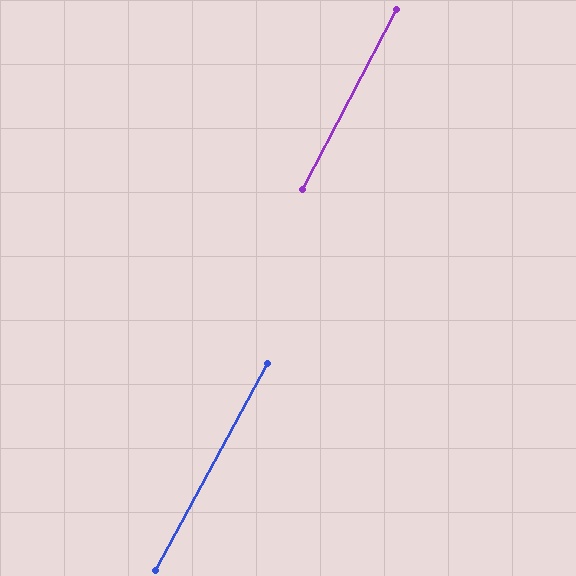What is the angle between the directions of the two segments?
Approximately 1 degree.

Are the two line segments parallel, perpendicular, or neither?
Parallel — their directions differ by only 0.8°.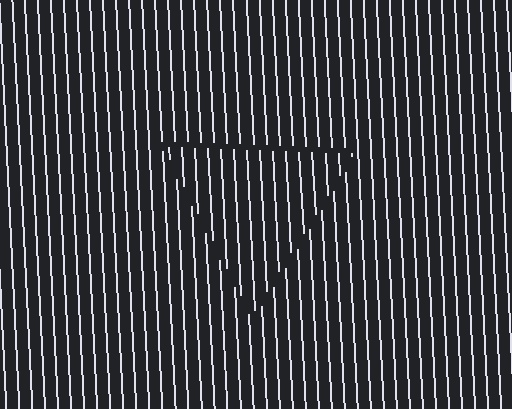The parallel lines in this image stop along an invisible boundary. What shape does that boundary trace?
An illusory triangle. The interior of the shape contains the same grating, shifted by half a period — the contour is defined by the phase discontinuity where line-ends from the inner and outer gratings abut.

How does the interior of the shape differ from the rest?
The interior of the shape contains the same grating, shifted by half a period — the contour is defined by the phase discontinuity where line-ends from the inner and outer gratings abut.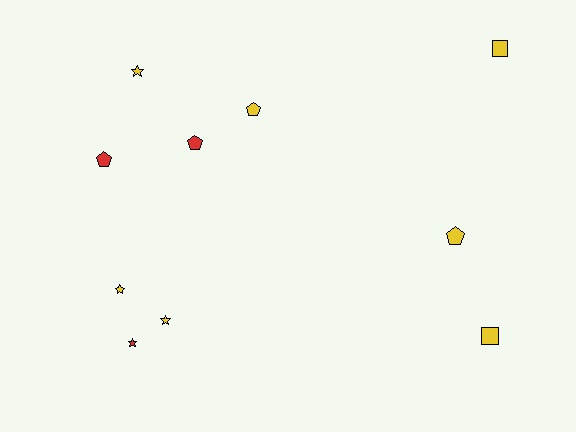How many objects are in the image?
There are 10 objects.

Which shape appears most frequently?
Pentagon, with 4 objects.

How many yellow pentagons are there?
There are 2 yellow pentagons.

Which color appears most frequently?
Yellow, with 7 objects.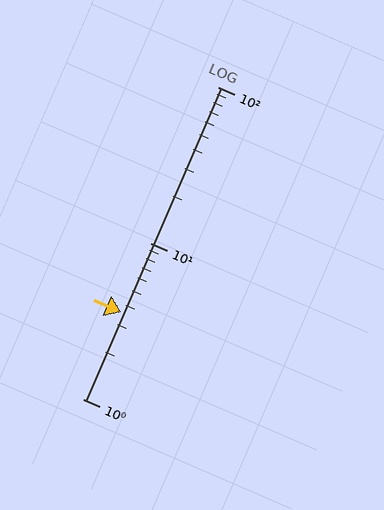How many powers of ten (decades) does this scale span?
The scale spans 2 decades, from 1 to 100.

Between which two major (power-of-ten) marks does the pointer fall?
The pointer is between 1 and 10.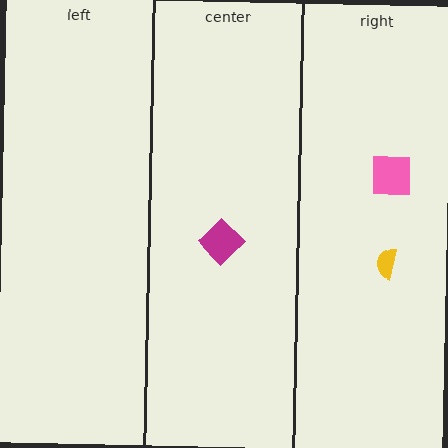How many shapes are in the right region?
2.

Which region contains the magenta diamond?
The center region.